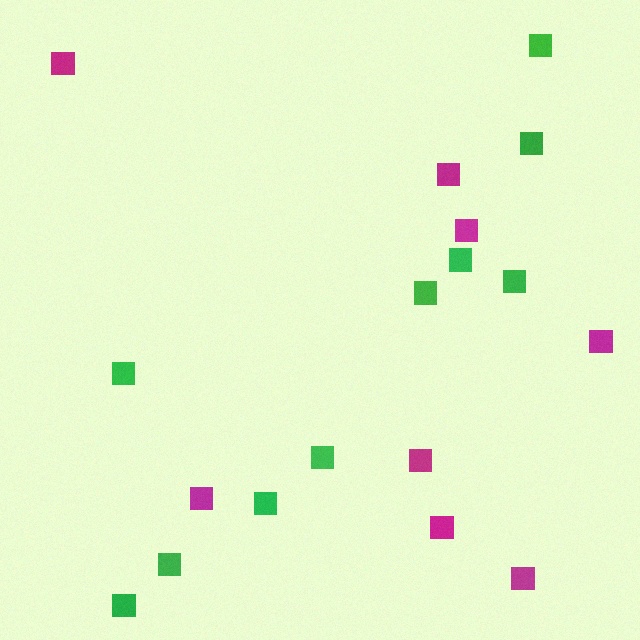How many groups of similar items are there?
There are 2 groups: one group of green squares (10) and one group of magenta squares (8).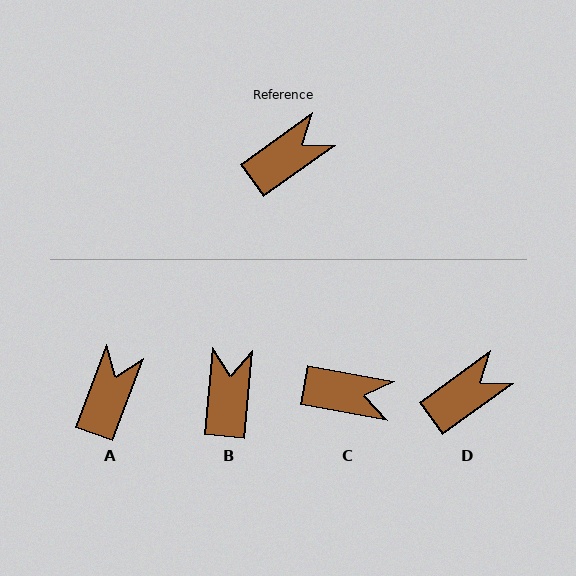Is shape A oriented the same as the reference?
No, it is off by about 34 degrees.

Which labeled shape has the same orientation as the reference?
D.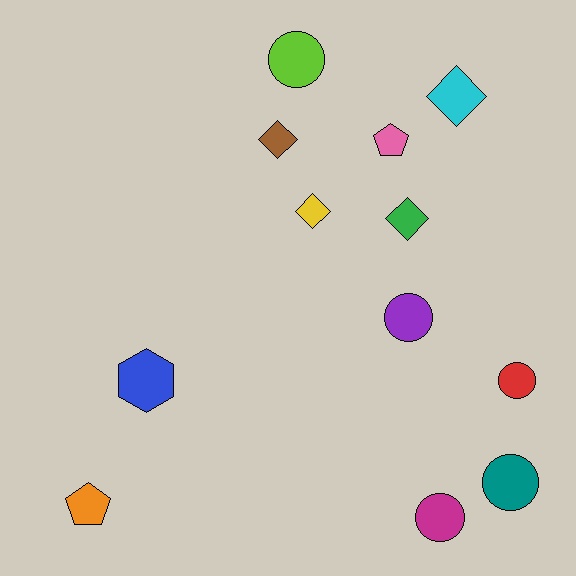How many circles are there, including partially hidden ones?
There are 5 circles.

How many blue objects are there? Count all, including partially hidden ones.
There is 1 blue object.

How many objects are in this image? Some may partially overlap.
There are 12 objects.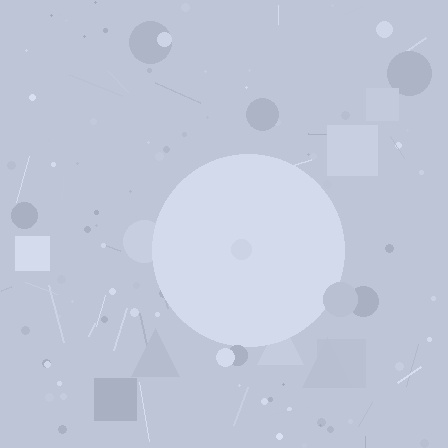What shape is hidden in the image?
A circle is hidden in the image.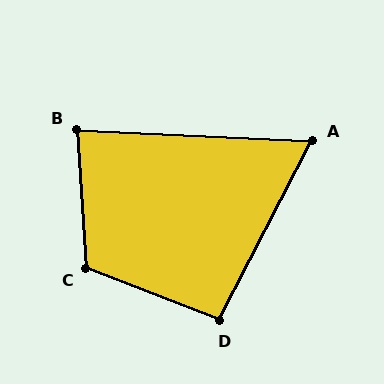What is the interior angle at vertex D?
Approximately 96 degrees (obtuse).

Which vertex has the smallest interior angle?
A, at approximately 65 degrees.